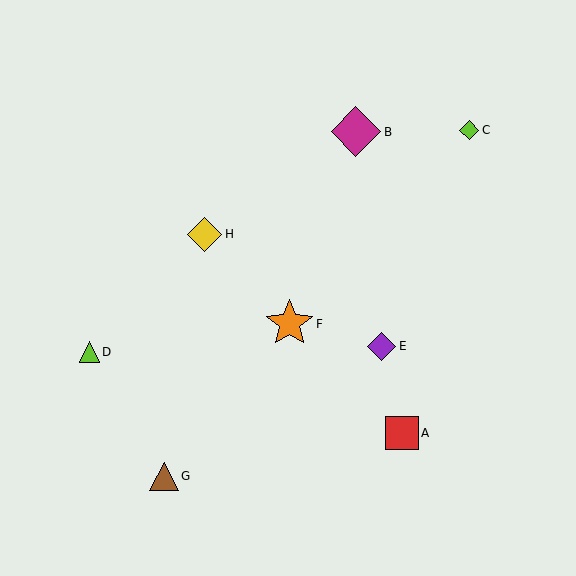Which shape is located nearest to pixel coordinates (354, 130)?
The magenta diamond (labeled B) at (356, 132) is nearest to that location.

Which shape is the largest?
The magenta diamond (labeled B) is the largest.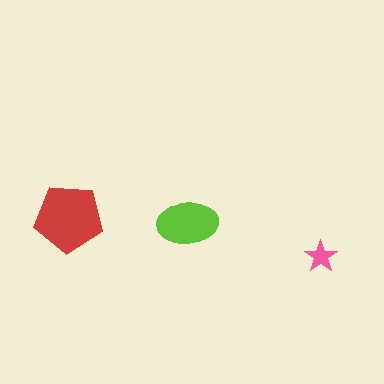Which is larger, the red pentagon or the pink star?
The red pentagon.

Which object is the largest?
The red pentagon.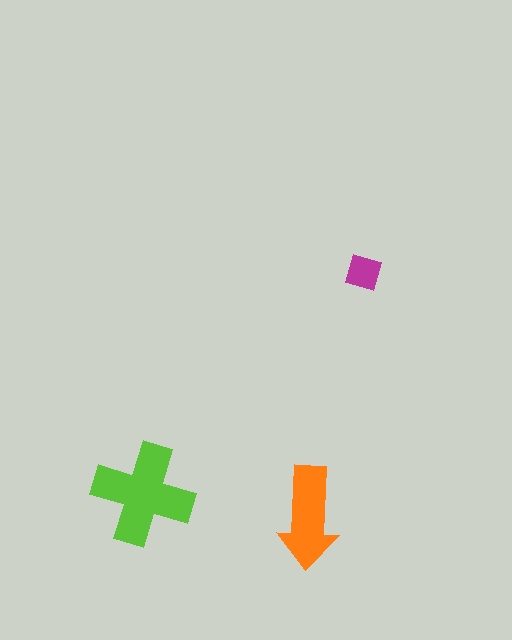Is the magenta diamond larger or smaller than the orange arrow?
Smaller.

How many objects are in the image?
There are 3 objects in the image.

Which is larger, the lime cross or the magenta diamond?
The lime cross.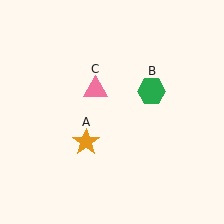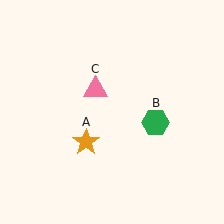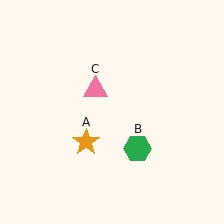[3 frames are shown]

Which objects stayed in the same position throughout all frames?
Orange star (object A) and pink triangle (object C) remained stationary.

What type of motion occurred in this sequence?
The green hexagon (object B) rotated clockwise around the center of the scene.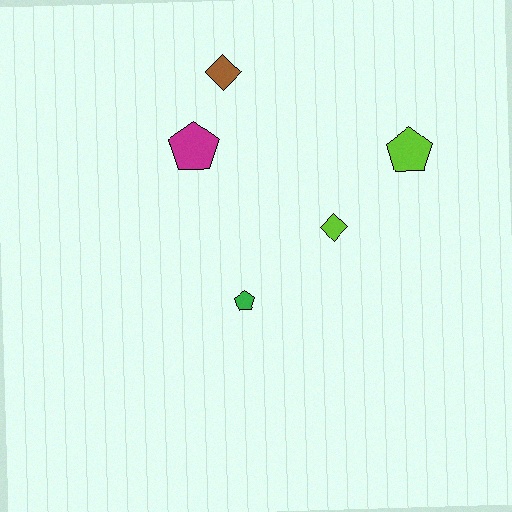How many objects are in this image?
There are 5 objects.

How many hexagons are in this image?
There are no hexagons.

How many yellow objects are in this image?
There are no yellow objects.